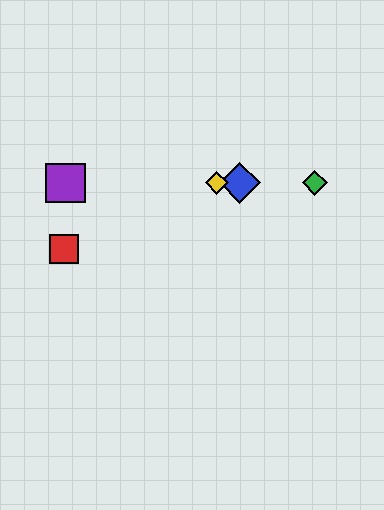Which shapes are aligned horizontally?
The blue diamond, the green diamond, the yellow diamond, the purple square are aligned horizontally.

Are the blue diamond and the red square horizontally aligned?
No, the blue diamond is at y≈183 and the red square is at y≈249.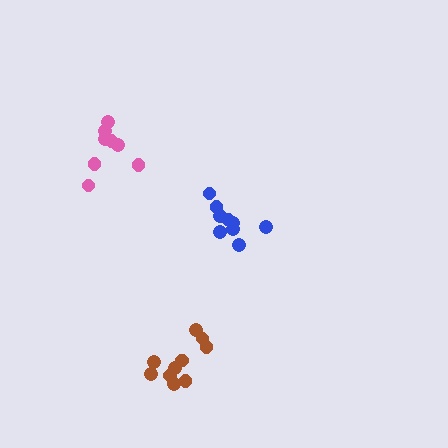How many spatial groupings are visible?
There are 3 spatial groupings.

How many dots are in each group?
Group 1: 9 dots, Group 2: 8 dots, Group 3: 10 dots (27 total).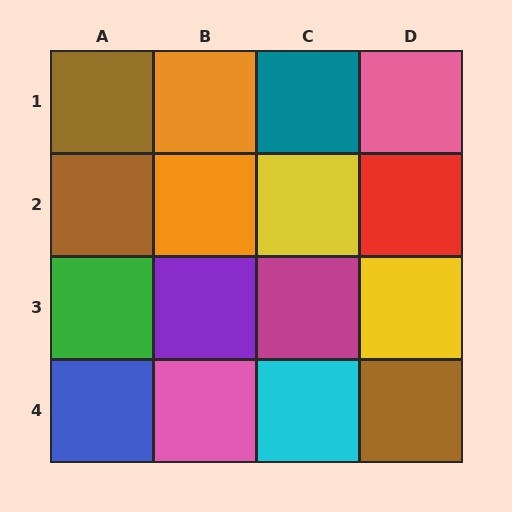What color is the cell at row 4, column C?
Cyan.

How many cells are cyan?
1 cell is cyan.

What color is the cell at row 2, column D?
Red.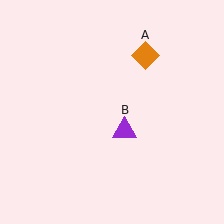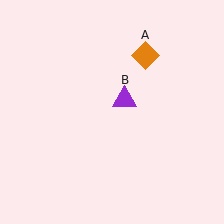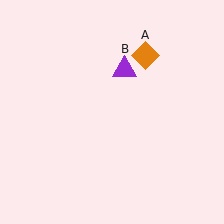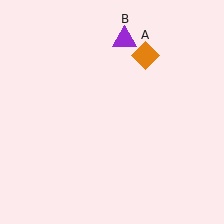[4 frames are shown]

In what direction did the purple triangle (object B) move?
The purple triangle (object B) moved up.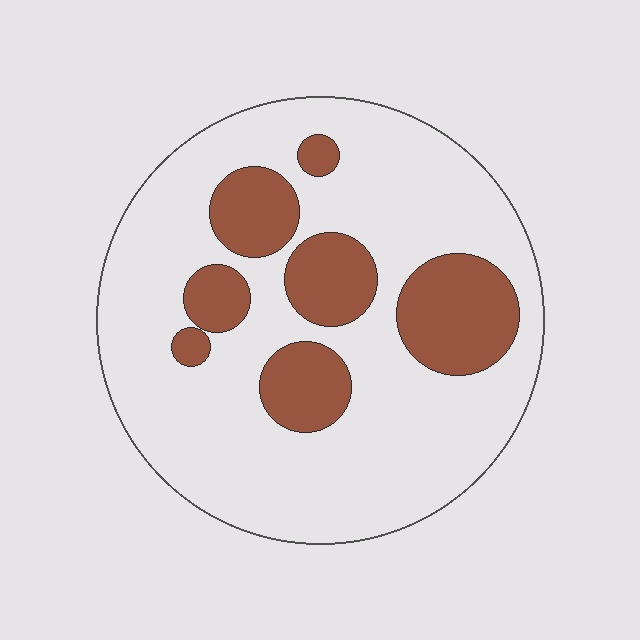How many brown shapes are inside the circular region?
7.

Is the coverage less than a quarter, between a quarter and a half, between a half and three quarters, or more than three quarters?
Less than a quarter.